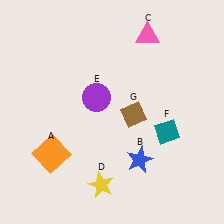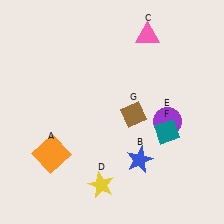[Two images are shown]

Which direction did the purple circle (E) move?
The purple circle (E) moved right.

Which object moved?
The purple circle (E) moved right.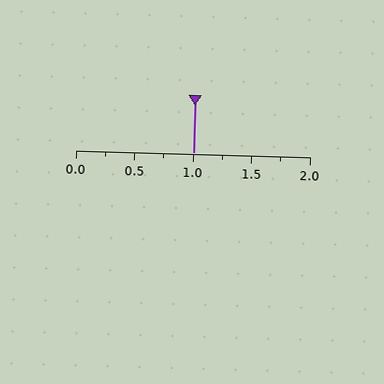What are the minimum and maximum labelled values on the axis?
The axis runs from 0.0 to 2.0.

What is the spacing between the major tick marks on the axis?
The major ticks are spaced 0.5 apart.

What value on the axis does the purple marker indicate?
The marker indicates approximately 1.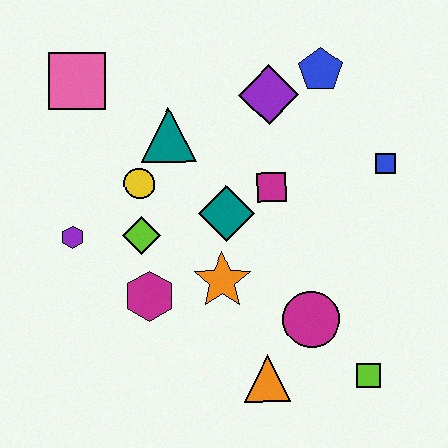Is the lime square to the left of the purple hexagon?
No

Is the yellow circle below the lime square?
No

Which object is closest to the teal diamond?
The magenta square is closest to the teal diamond.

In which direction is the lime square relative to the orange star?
The lime square is to the right of the orange star.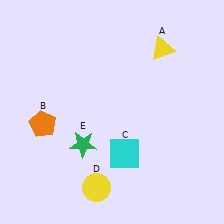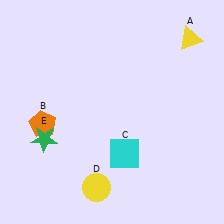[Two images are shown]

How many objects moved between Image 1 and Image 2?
2 objects moved between the two images.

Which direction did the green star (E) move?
The green star (E) moved left.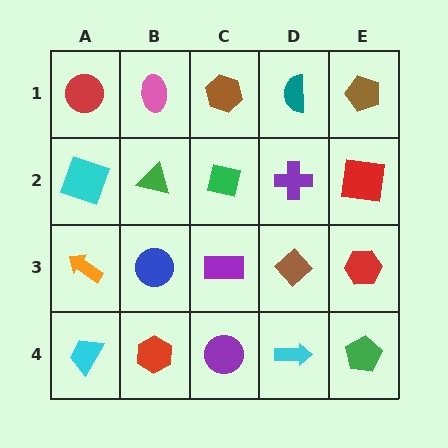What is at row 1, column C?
A brown hexagon.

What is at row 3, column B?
A blue circle.